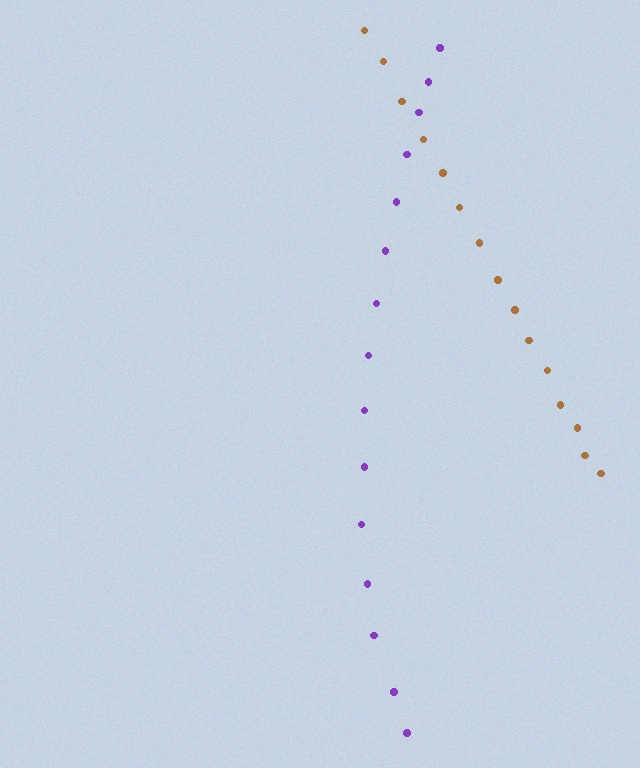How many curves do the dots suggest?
There are 2 distinct paths.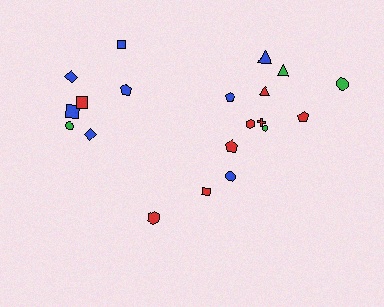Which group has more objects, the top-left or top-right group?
The top-right group.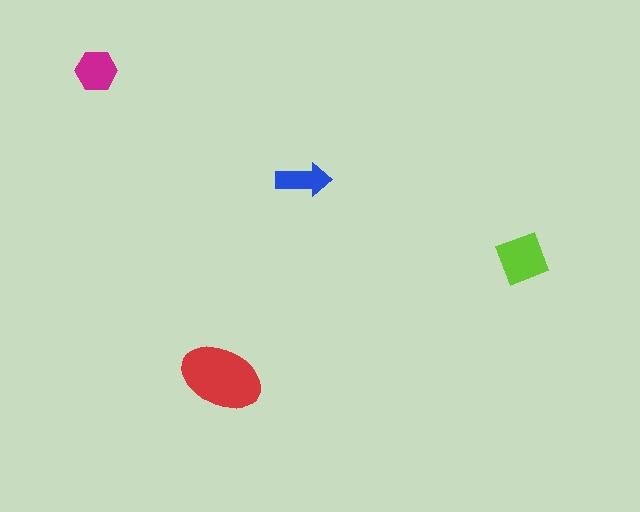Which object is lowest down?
The red ellipse is bottommost.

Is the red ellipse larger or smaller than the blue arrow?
Larger.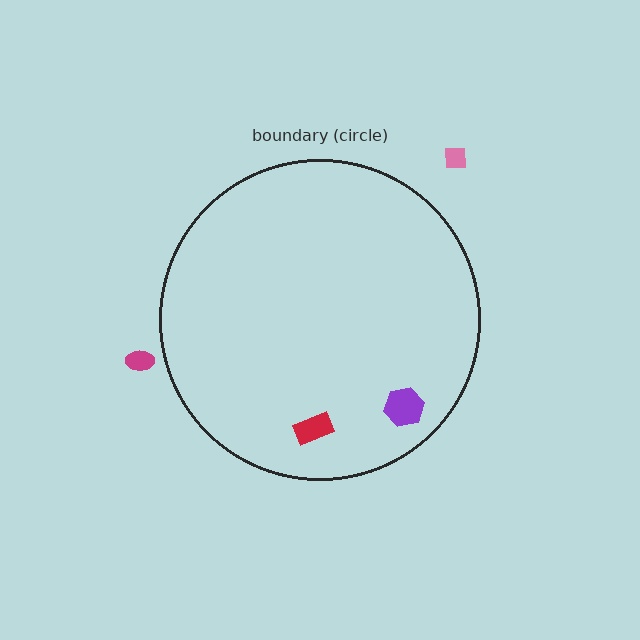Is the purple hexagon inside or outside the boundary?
Inside.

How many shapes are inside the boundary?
2 inside, 2 outside.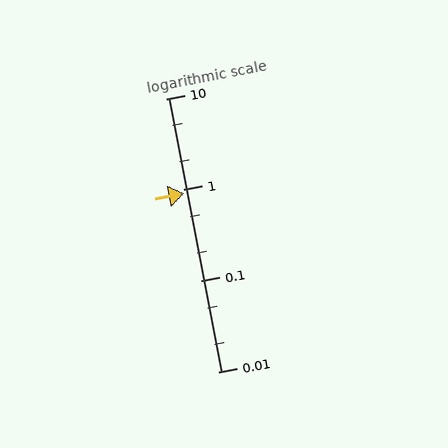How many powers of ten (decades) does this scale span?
The scale spans 3 decades, from 0.01 to 10.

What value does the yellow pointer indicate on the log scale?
The pointer indicates approximately 0.92.